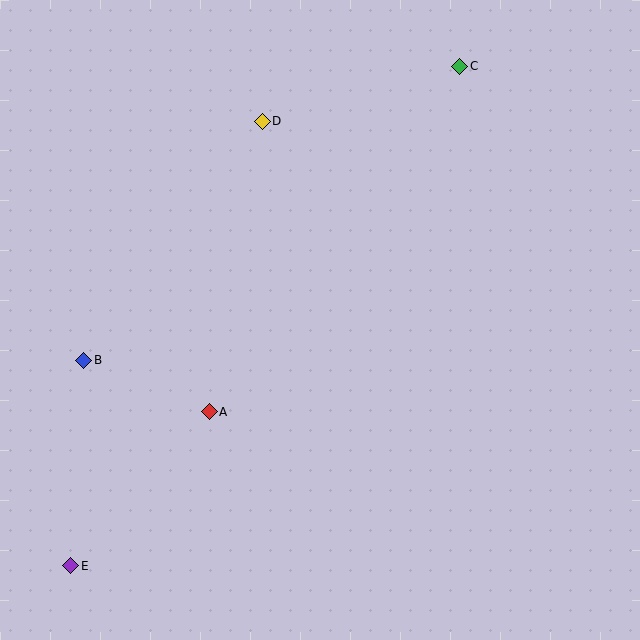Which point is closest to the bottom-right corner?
Point A is closest to the bottom-right corner.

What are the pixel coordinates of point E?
Point E is at (71, 566).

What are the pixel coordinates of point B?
Point B is at (84, 360).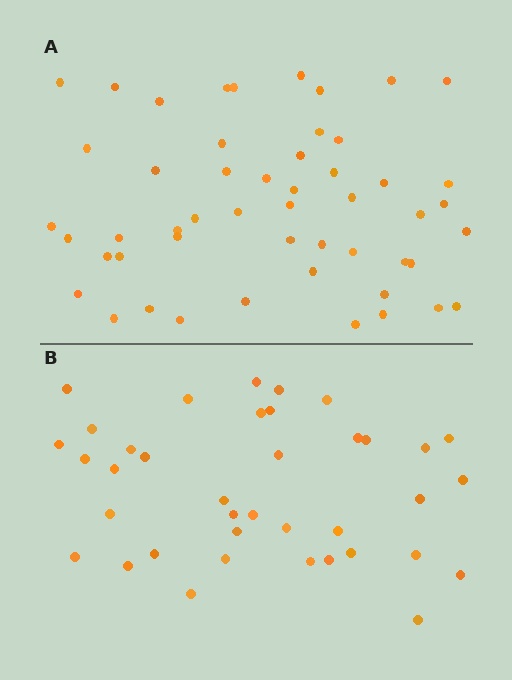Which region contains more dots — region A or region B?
Region A (the top region) has more dots.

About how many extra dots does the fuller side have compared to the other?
Region A has approximately 15 more dots than region B.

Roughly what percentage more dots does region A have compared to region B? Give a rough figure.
About 35% more.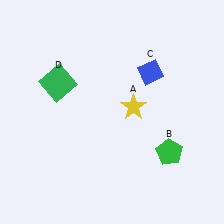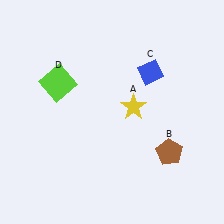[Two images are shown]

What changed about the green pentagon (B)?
In Image 1, B is green. In Image 2, it changed to brown.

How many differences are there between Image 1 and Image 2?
There are 2 differences between the two images.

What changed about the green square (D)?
In Image 1, D is green. In Image 2, it changed to lime.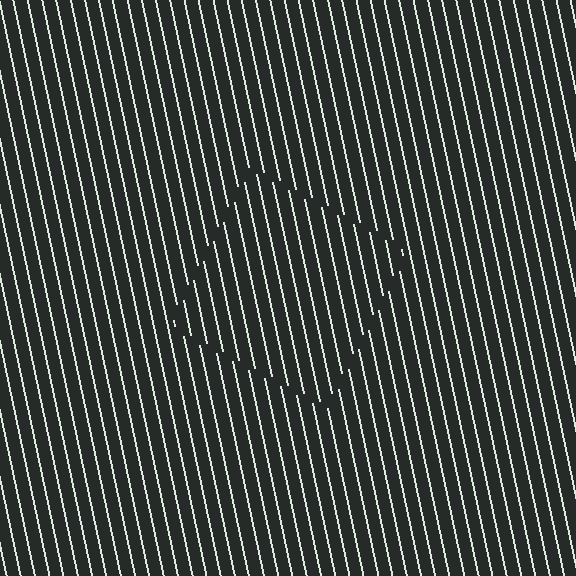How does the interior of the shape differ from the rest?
The interior of the shape contains the same grating, shifted by half a period — the contour is defined by the phase discontinuity where line-ends from the inner and outer gratings abut.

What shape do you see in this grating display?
An illusory square. The interior of the shape contains the same grating, shifted by half a period — the contour is defined by the phase discontinuity where line-ends from the inner and outer gratings abut.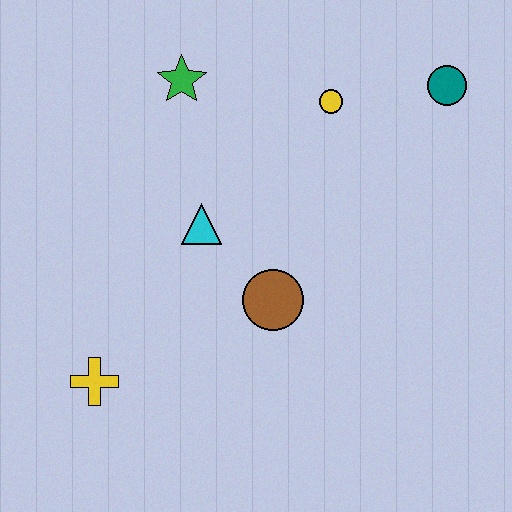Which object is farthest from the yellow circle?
The yellow cross is farthest from the yellow circle.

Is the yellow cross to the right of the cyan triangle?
No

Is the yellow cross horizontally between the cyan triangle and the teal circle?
No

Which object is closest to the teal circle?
The yellow circle is closest to the teal circle.